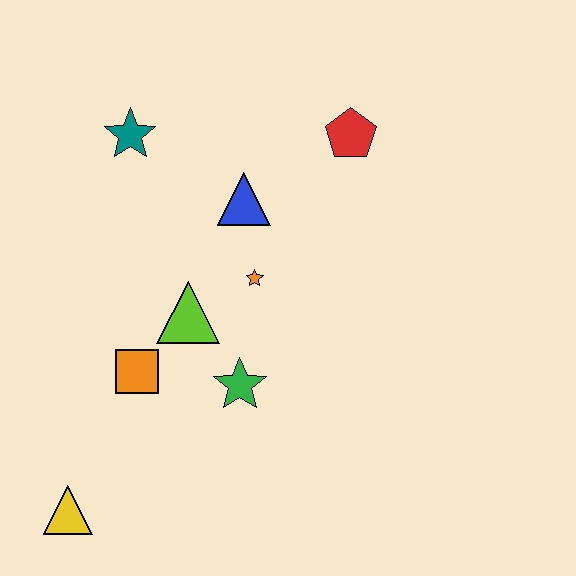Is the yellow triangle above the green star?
No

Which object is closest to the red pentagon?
The blue triangle is closest to the red pentagon.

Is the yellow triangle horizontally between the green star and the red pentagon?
No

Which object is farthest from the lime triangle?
The red pentagon is farthest from the lime triangle.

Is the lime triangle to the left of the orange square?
No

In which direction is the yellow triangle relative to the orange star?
The yellow triangle is below the orange star.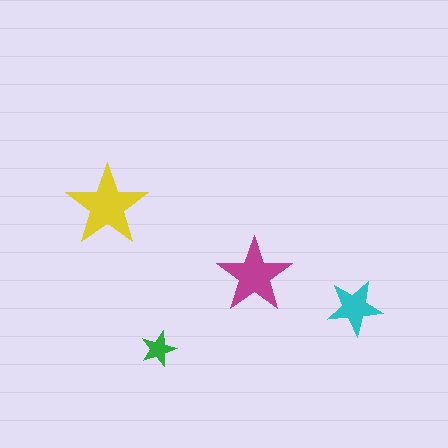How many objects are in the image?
There are 4 objects in the image.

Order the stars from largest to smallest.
the yellow one, the magenta one, the cyan one, the green one.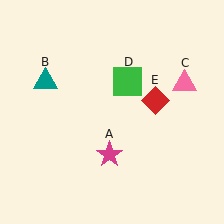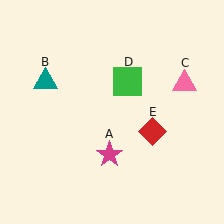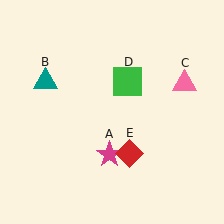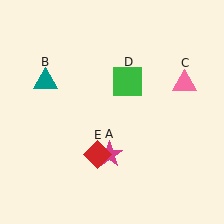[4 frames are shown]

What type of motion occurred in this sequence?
The red diamond (object E) rotated clockwise around the center of the scene.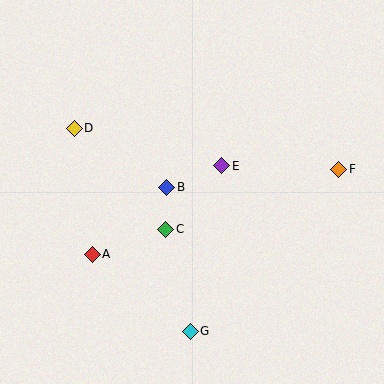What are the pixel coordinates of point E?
Point E is at (222, 166).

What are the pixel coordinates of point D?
Point D is at (74, 128).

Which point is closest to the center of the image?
Point B at (167, 187) is closest to the center.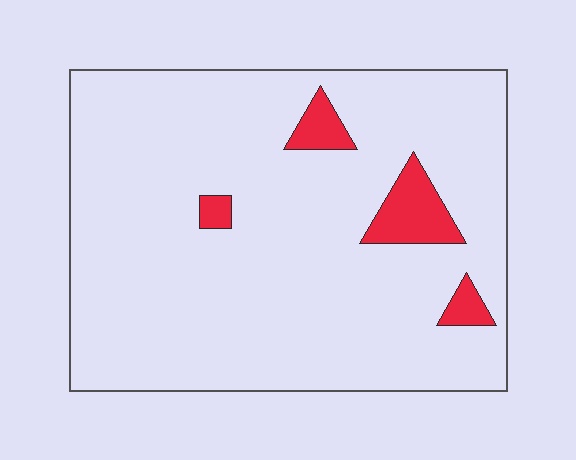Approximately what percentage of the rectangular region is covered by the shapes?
Approximately 5%.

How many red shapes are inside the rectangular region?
4.